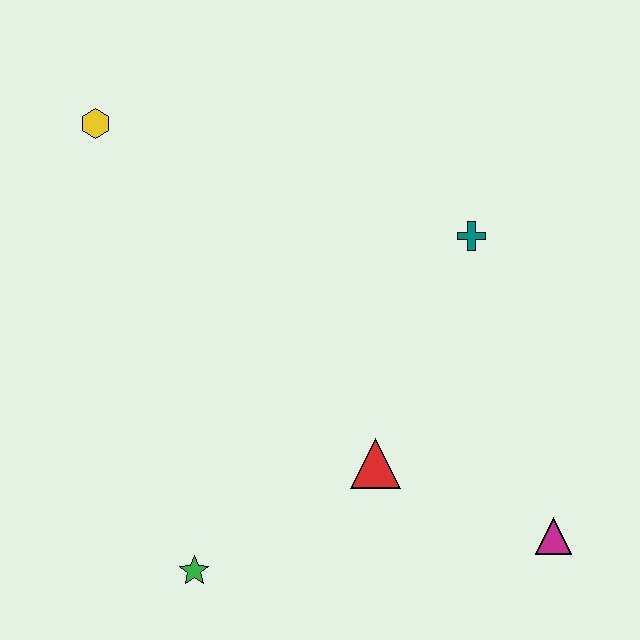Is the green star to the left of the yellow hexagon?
No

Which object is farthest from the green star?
The yellow hexagon is farthest from the green star.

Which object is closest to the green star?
The red triangle is closest to the green star.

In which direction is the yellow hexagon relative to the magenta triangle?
The yellow hexagon is to the left of the magenta triangle.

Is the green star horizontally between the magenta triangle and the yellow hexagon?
Yes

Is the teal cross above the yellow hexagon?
No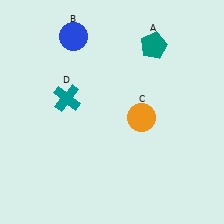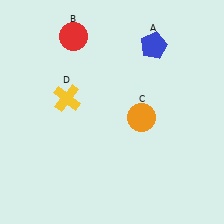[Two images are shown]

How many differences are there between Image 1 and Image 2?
There are 3 differences between the two images.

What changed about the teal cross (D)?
In Image 1, D is teal. In Image 2, it changed to yellow.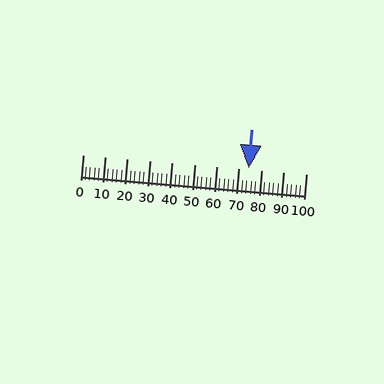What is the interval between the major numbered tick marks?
The major tick marks are spaced 10 units apart.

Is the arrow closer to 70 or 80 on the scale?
The arrow is closer to 70.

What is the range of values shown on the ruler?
The ruler shows values from 0 to 100.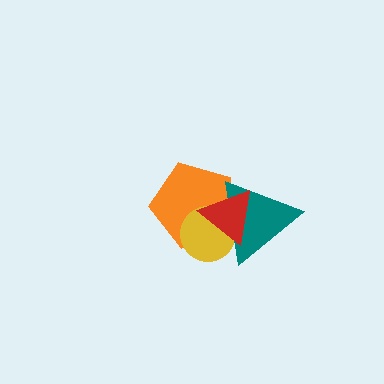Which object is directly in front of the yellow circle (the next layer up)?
The teal triangle is directly in front of the yellow circle.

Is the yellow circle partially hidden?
Yes, it is partially covered by another shape.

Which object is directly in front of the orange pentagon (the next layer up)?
The yellow circle is directly in front of the orange pentagon.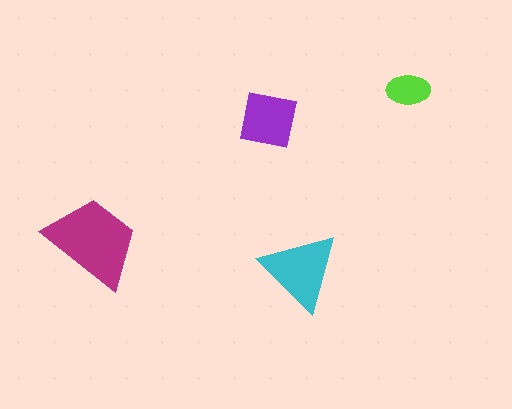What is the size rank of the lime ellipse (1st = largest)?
4th.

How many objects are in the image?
There are 4 objects in the image.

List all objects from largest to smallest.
The magenta trapezoid, the cyan triangle, the purple square, the lime ellipse.